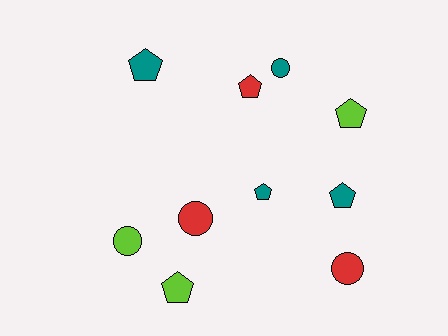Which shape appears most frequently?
Pentagon, with 6 objects.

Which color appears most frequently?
Teal, with 4 objects.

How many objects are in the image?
There are 10 objects.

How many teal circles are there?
There is 1 teal circle.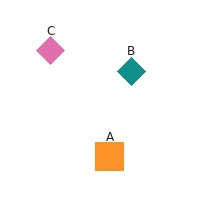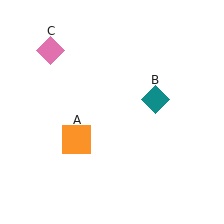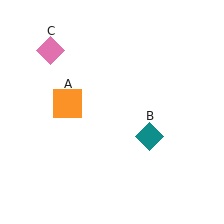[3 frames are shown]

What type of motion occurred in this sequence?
The orange square (object A), teal diamond (object B) rotated clockwise around the center of the scene.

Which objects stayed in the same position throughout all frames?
Pink diamond (object C) remained stationary.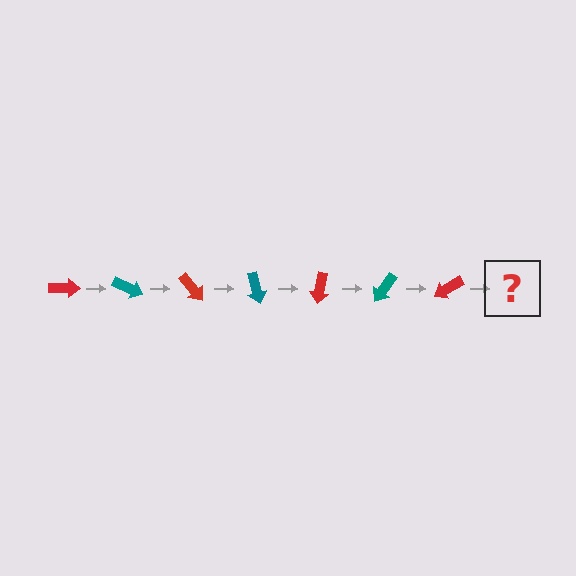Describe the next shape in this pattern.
It should be a teal arrow, rotated 175 degrees from the start.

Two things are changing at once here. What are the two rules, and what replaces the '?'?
The two rules are that it rotates 25 degrees each step and the color cycles through red and teal. The '?' should be a teal arrow, rotated 175 degrees from the start.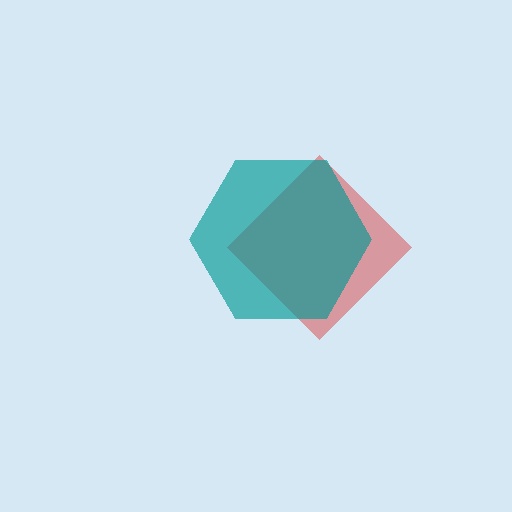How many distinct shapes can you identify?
There are 2 distinct shapes: a red diamond, a teal hexagon.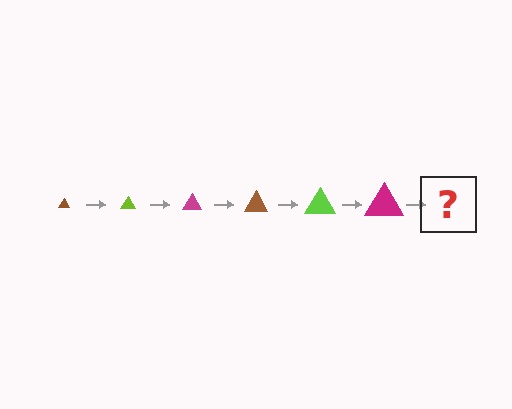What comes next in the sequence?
The next element should be a brown triangle, larger than the previous one.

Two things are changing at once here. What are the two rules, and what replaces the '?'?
The two rules are that the triangle grows larger each step and the color cycles through brown, lime, and magenta. The '?' should be a brown triangle, larger than the previous one.